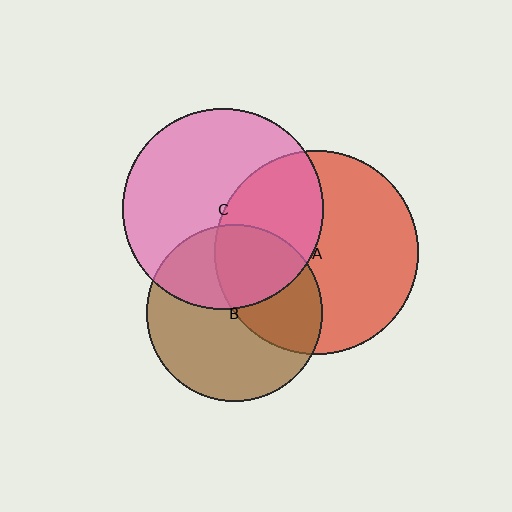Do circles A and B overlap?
Yes.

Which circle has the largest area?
Circle A (red).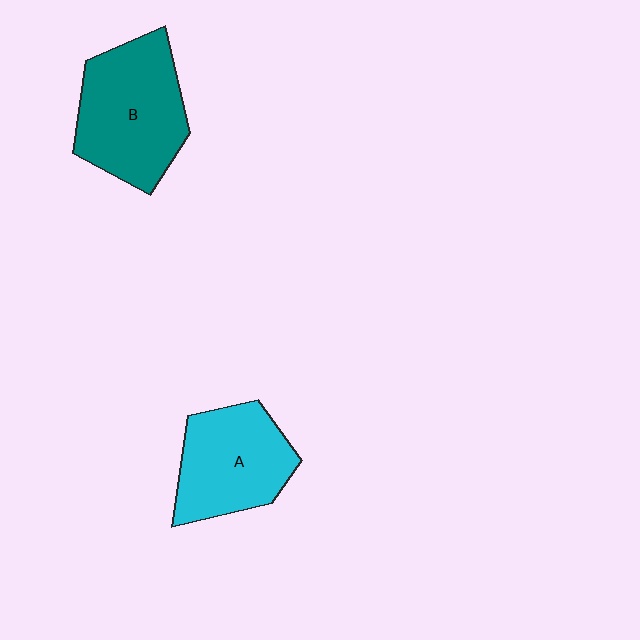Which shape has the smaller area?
Shape A (cyan).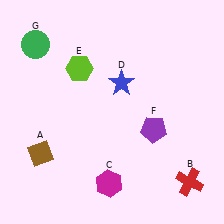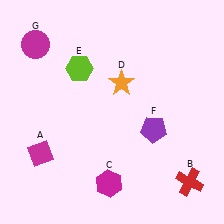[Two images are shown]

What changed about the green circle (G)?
In Image 1, G is green. In Image 2, it changed to magenta.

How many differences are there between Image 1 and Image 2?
There are 3 differences between the two images.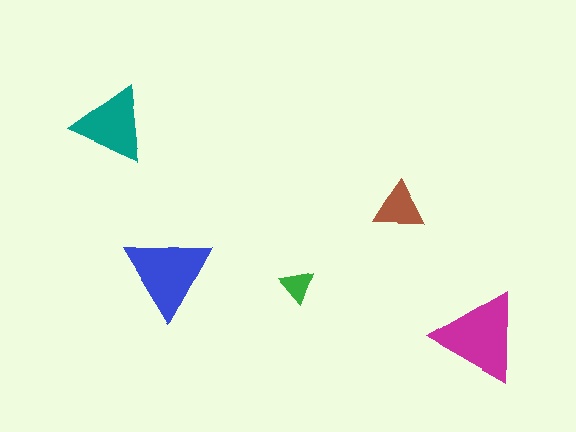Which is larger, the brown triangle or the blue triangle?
The blue one.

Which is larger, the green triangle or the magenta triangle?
The magenta one.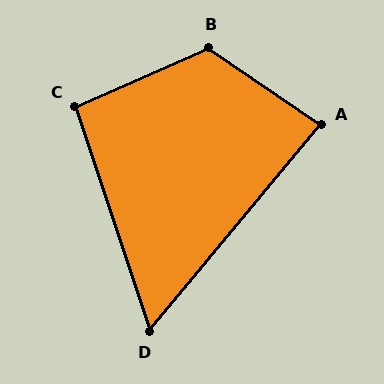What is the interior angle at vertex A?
Approximately 85 degrees (acute).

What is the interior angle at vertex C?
Approximately 95 degrees (obtuse).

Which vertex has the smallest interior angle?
D, at approximately 58 degrees.